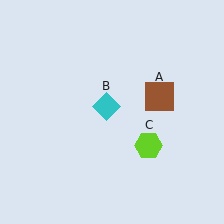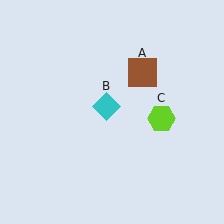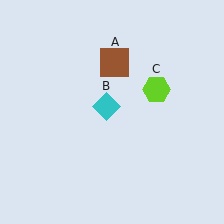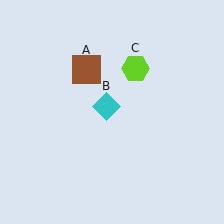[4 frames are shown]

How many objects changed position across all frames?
2 objects changed position: brown square (object A), lime hexagon (object C).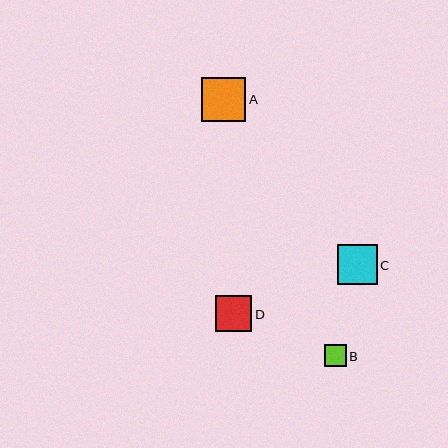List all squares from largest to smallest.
From largest to smallest: A, C, D, B.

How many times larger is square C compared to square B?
Square C is approximately 1.9 times the size of square B.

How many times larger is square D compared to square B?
Square D is approximately 1.7 times the size of square B.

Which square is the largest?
Square A is the largest with a size of approximately 44 pixels.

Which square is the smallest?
Square B is the smallest with a size of approximately 21 pixels.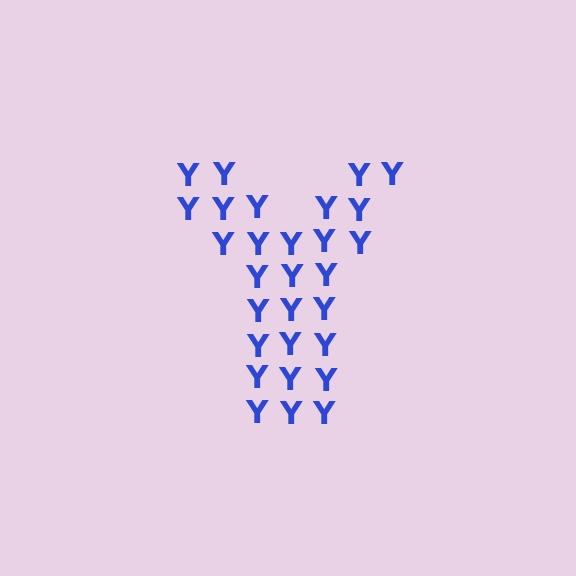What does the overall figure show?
The overall figure shows the letter Y.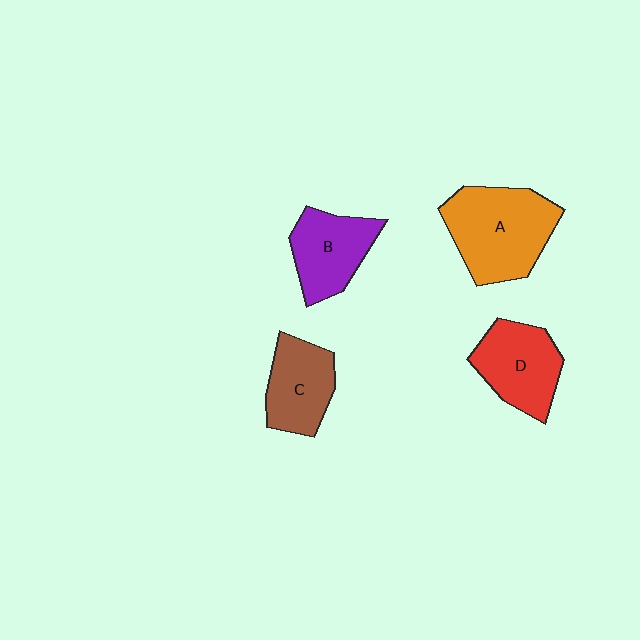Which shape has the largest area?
Shape A (orange).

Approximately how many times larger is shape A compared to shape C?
Approximately 1.5 times.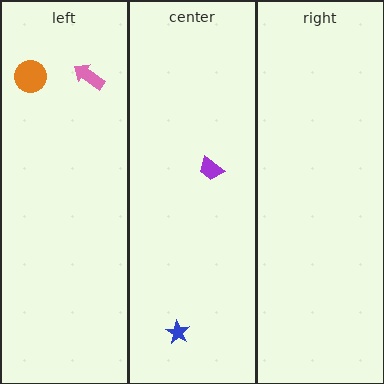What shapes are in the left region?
The orange circle, the pink arrow.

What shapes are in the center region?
The blue star, the purple trapezoid.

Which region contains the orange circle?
The left region.